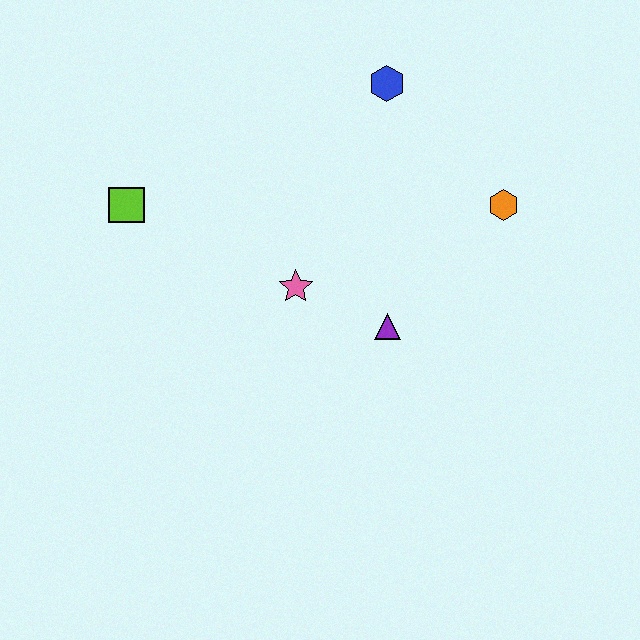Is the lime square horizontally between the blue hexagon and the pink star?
No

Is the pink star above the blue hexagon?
No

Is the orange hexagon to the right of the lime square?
Yes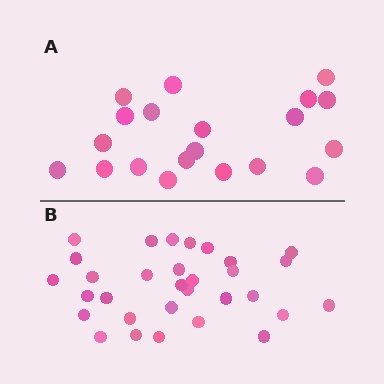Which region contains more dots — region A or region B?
Region B (the bottom region) has more dots.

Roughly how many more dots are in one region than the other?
Region B has roughly 12 or so more dots than region A.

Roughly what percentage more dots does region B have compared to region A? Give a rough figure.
About 55% more.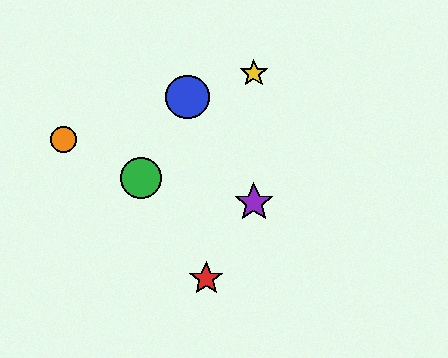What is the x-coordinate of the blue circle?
The blue circle is at x≈188.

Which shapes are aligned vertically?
The yellow star, the purple star are aligned vertically.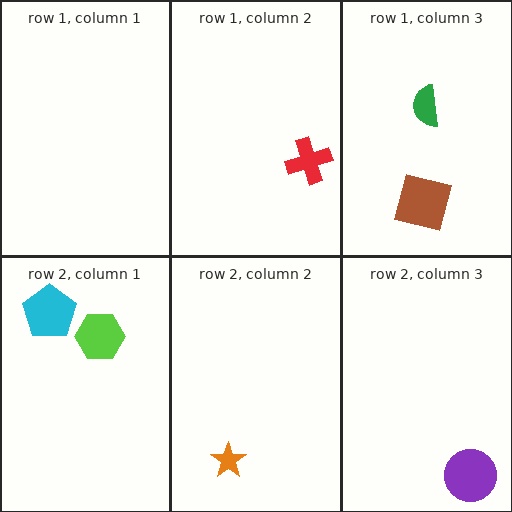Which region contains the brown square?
The row 1, column 3 region.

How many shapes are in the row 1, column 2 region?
1.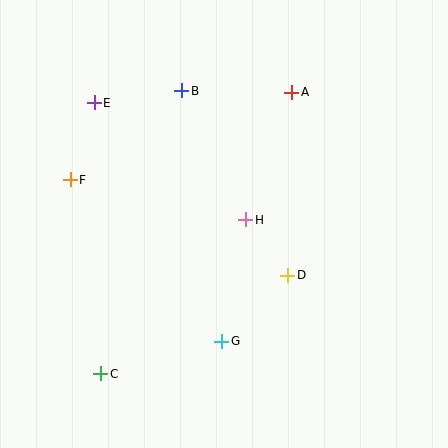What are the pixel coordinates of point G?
Point G is at (222, 341).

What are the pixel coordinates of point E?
Point E is at (94, 103).